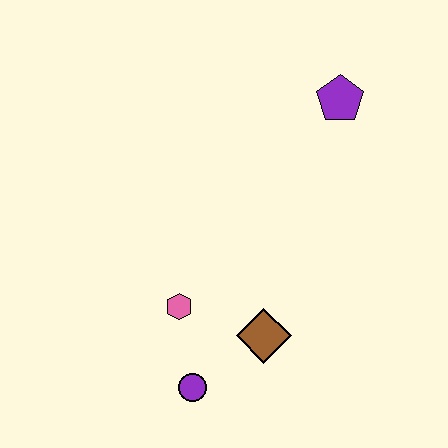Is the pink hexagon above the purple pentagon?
No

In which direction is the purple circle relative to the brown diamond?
The purple circle is to the left of the brown diamond.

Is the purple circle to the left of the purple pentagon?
Yes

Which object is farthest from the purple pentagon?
The purple circle is farthest from the purple pentagon.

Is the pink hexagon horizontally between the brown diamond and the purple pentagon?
No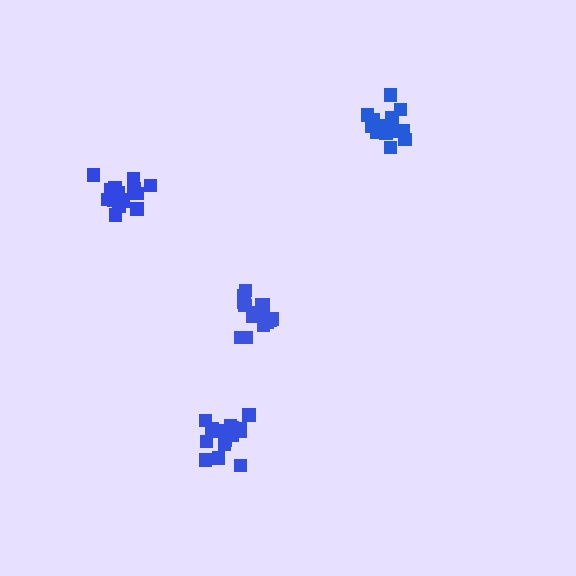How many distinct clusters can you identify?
There are 4 distinct clusters.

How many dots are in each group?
Group 1: 15 dots, Group 2: 14 dots, Group 3: 15 dots, Group 4: 16 dots (60 total).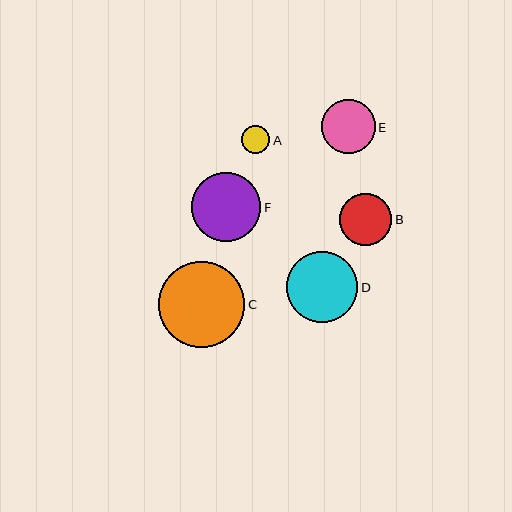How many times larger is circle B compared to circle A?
Circle B is approximately 1.8 times the size of circle A.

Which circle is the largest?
Circle C is the largest with a size of approximately 86 pixels.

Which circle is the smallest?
Circle A is the smallest with a size of approximately 28 pixels.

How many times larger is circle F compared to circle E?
Circle F is approximately 1.3 times the size of circle E.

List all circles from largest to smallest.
From largest to smallest: C, D, F, E, B, A.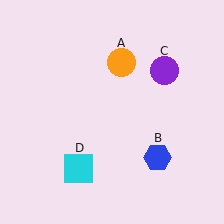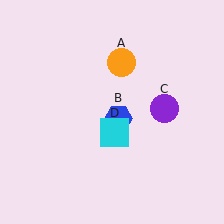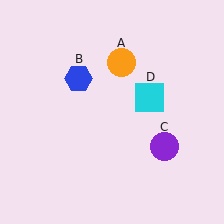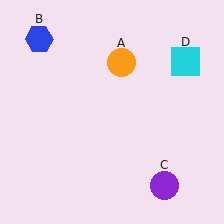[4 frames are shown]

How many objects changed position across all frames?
3 objects changed position: blue hexagon (object B), purple circle (object C), cyan square (object D).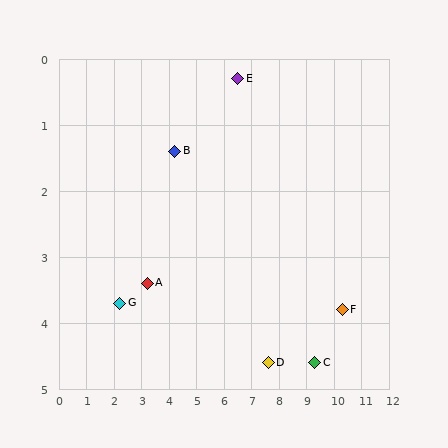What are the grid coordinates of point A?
Point A is at approximately (3.2, 3.4).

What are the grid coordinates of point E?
Point E is at approximately (6.5, 0.3).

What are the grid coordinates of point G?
Point G is at approximately (2.2, 3.7).